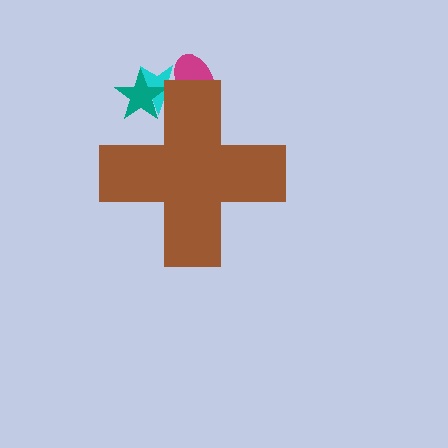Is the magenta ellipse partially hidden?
Yes, the magenta ellipse is partially hidden behind the brown cross.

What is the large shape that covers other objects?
A brown cross.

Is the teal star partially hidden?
Yes, the teal star is partially hidden behind the brown cross.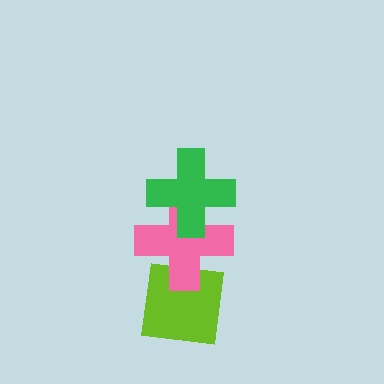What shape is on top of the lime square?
The pink cross is on top of the lime square.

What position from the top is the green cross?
The green cross is 1st from the top.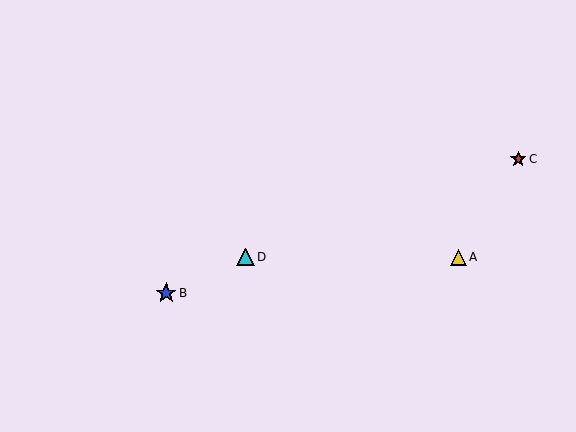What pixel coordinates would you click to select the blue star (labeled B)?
Click at (166, 293) to select the blue star B.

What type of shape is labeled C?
Shape C is a red star.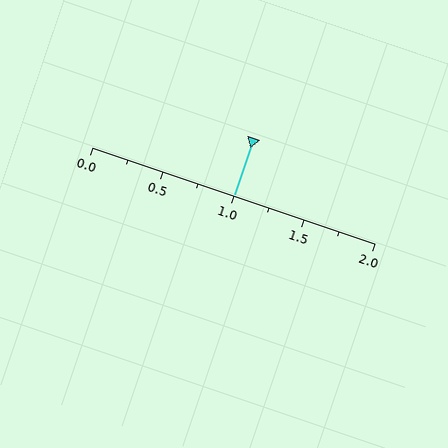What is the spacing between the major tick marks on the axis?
The major ticks are spaced 0.5 apart.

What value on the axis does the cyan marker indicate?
The marker indicates approximately 1.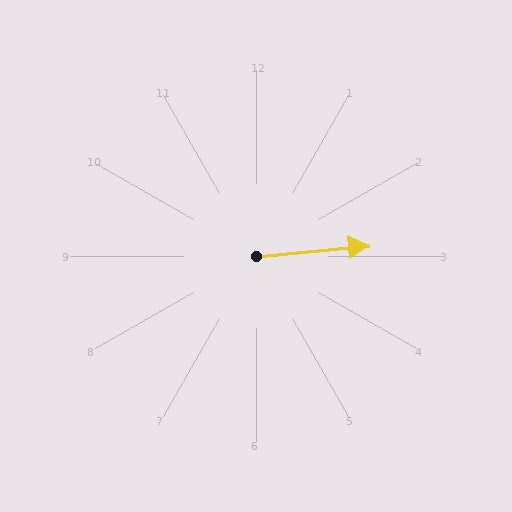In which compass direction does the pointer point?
East.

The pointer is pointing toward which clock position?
Roughly 3 o'clock.